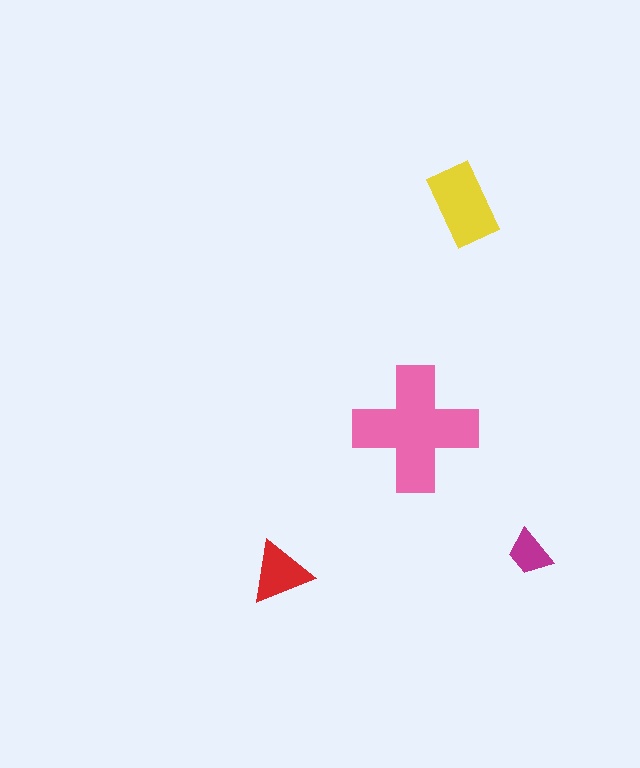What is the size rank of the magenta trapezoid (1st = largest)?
4th.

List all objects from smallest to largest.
The magenta trapezoid, the red triangle, the yellow rectangle, the pink cross.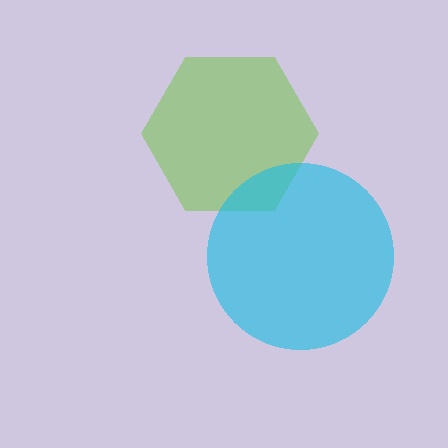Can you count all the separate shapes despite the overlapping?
Yes, there are 2 separate shapes.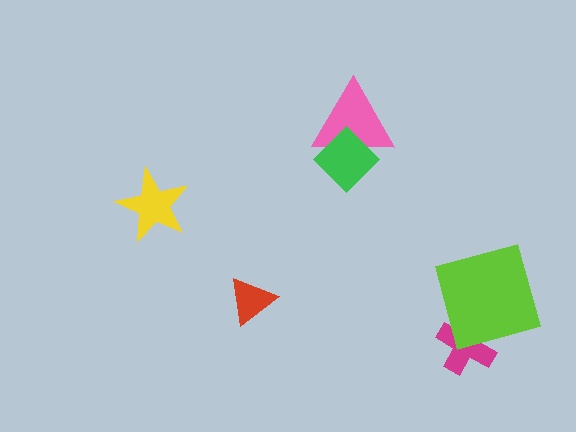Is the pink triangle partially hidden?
Yes, it is partially covered by another shape.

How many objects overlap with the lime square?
1 object overlaps with the lime square.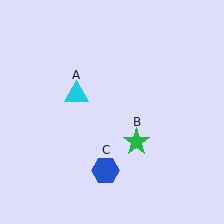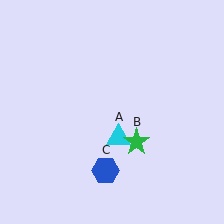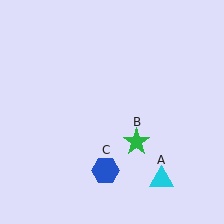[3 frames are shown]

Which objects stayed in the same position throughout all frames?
Green star (object B) and blue hexagon (object C) remained stationary.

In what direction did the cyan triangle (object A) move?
The cyan triangle (object A) moved down and to the right.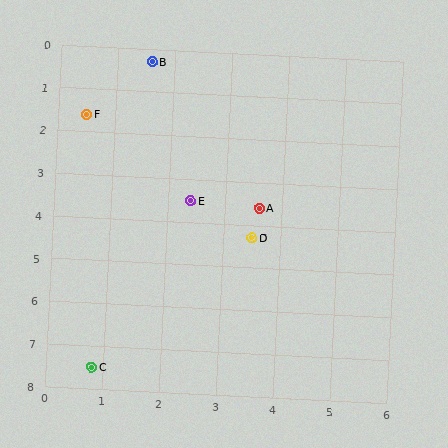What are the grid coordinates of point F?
Point F is at approximately (0.5, 1.6).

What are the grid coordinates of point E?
Point E is at approximately (2.4, 3.5).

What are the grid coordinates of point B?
Point B is at approximately (1.6, 0.3).